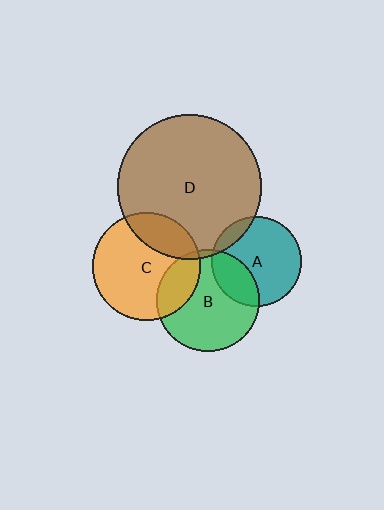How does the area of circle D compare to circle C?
Approximately 1.8 times.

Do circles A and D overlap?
Yes.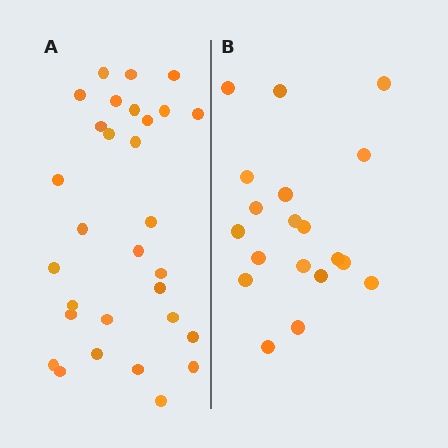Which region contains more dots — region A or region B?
Region A (the left region) has more dots.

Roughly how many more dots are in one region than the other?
Region A has roughly 12 or so more dots than region B.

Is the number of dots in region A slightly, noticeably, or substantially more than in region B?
Region A has substantially more. The ratio is roughly 1.6 to 1.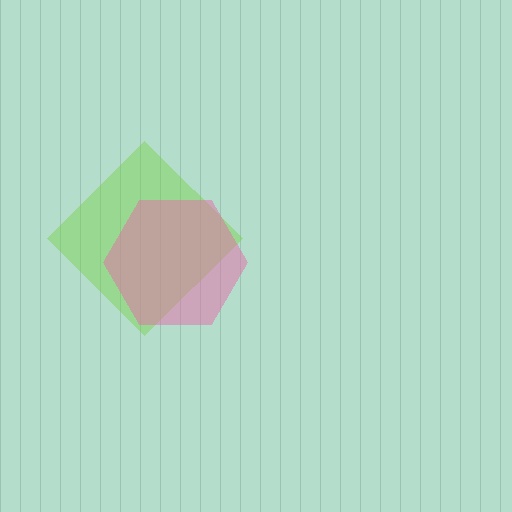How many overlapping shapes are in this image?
There are 2 overlapping shapes in the image.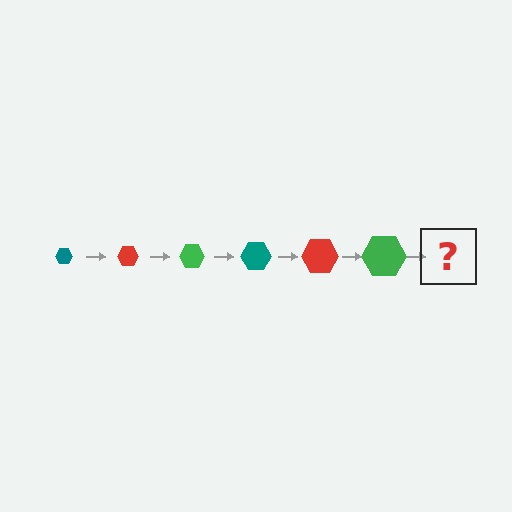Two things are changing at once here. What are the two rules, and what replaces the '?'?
The two rules are that the hexagon grows larger each step and the color cycles through teal, red, and green. The '?' should be a teal hexagon, larger than the previous one.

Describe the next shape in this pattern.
It should be a teal hexagon, larger than the previous one.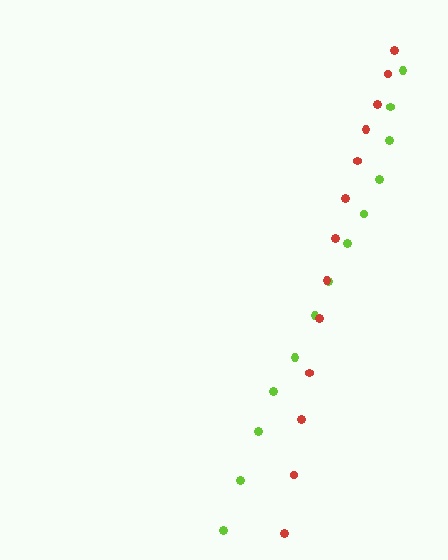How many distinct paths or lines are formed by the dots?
There are 2 distinct paths.